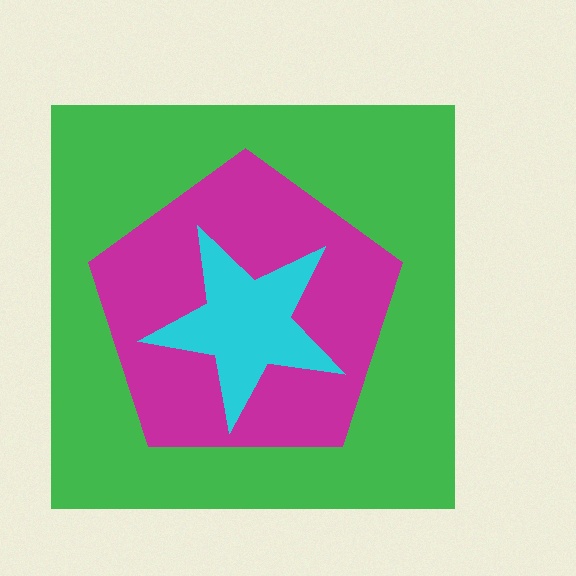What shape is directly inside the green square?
The magenta pentagon.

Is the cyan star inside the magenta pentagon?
Yes.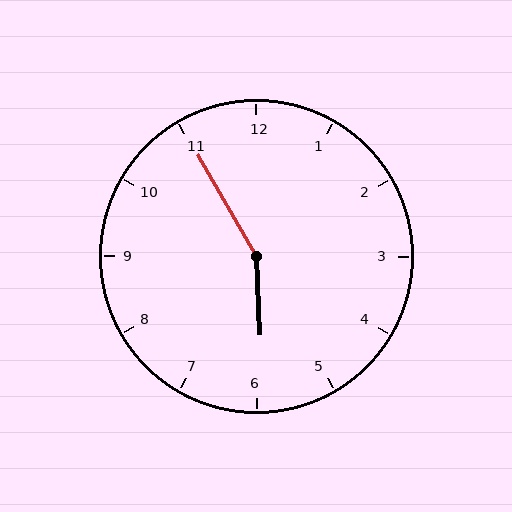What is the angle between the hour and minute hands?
Approximately 152 degrees.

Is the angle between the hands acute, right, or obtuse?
It is obtuse.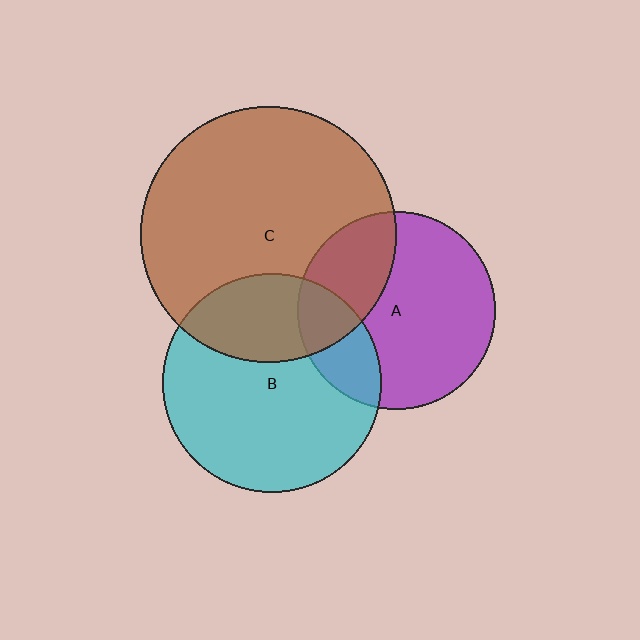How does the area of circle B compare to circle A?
Approximately 1.2 times.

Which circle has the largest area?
Circle C (brown).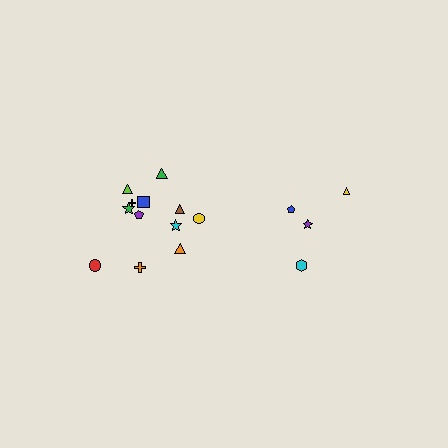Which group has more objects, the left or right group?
The left group.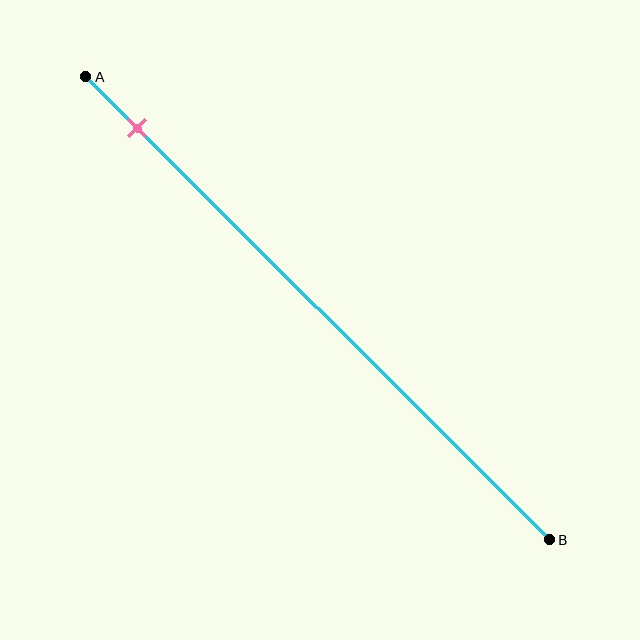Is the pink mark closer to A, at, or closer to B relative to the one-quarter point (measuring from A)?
The pink mark is closer to point A than the one-quarter point of segment AB.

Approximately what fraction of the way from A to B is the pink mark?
The pink mark is approximately 10% of the way from A to B.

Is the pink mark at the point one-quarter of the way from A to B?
No, the mark is at about 10% from A, not at the 25% one-quarter point.